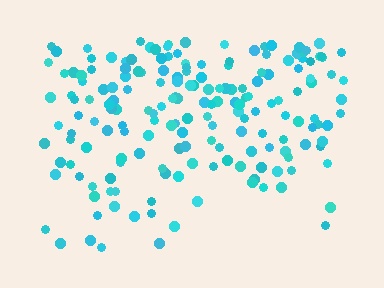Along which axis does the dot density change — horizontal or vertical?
Vertical.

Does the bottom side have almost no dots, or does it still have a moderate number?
Still a moderate number, just noticeably fewer than the top.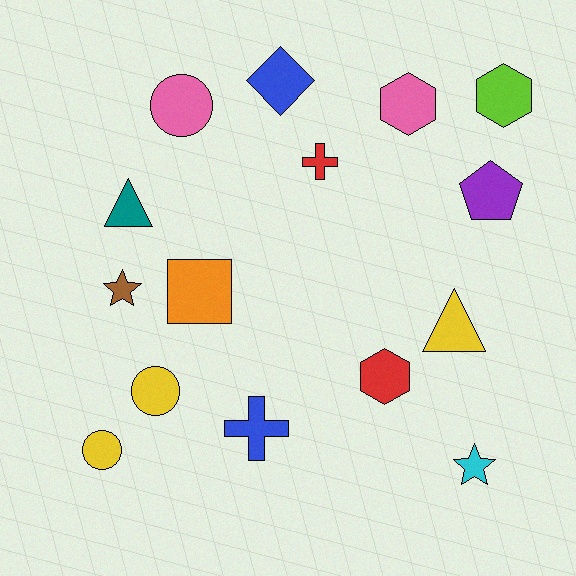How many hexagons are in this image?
There are 3 hexagons.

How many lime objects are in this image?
There is 1 lime object.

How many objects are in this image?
There are 15 objects.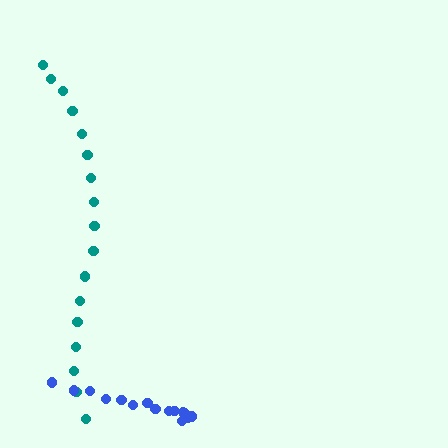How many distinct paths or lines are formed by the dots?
There are 2 distinct paths.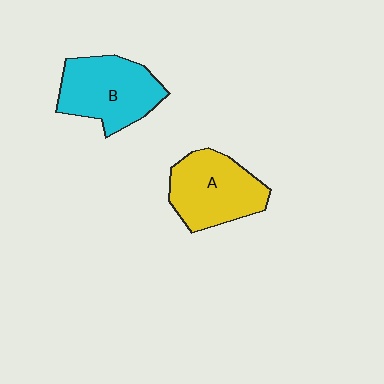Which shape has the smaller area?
Shape A (yellow).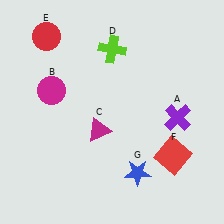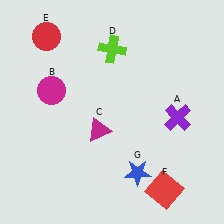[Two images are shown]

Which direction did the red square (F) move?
The red square (F) moved down.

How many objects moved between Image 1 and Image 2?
1 object moved between the two images.